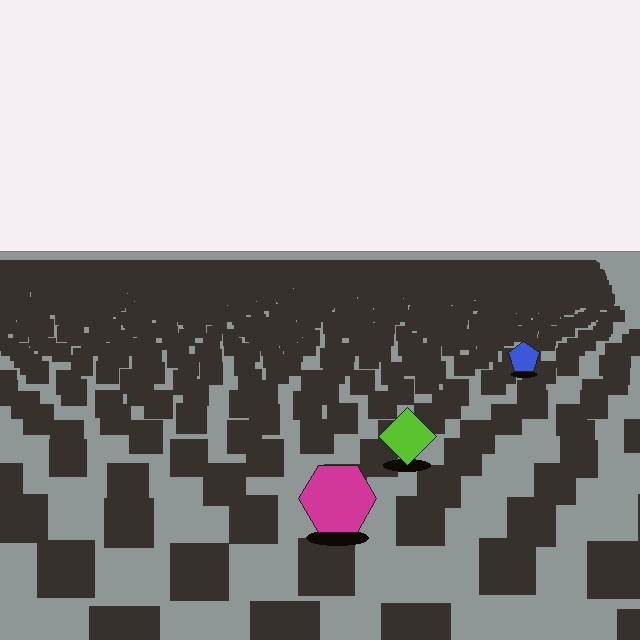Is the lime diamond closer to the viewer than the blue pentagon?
Yes. The lime diamond is closer — you can tell from the texture gradient: the ground texture is coarser near it.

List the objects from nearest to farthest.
From nearest to farthest: the magenta hexagon, the lime diamond, the blue pentagon.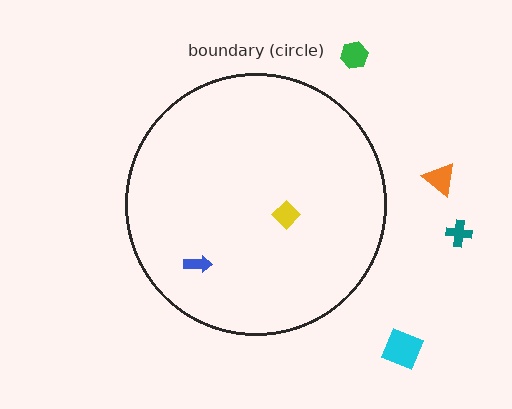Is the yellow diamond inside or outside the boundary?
Inside.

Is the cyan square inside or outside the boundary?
Outside.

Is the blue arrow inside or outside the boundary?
Inside.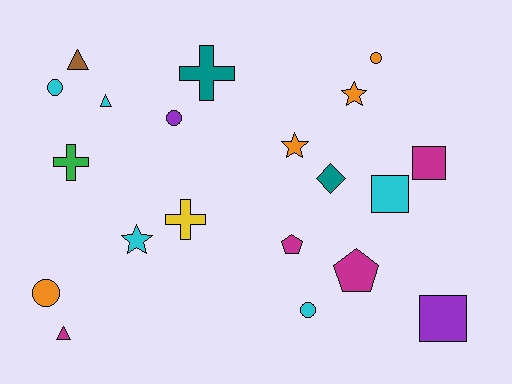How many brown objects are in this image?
There is 1 brown object.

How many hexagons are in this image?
There are no hexagons.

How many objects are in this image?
There are 20 objects.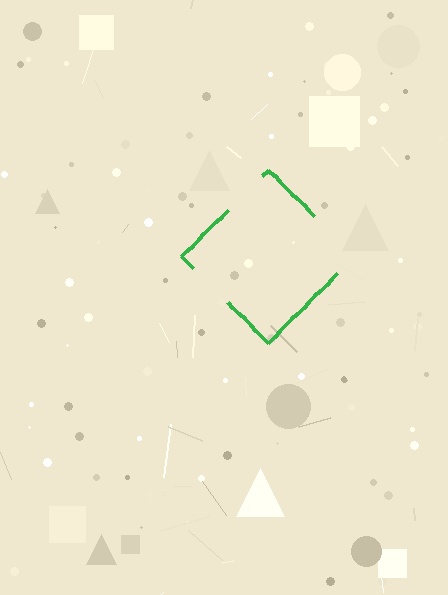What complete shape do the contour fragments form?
The contour fragments form a diamond.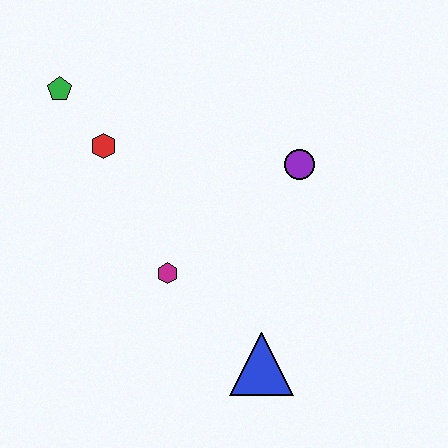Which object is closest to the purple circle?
The magenta hexagon is closest to the purple circle.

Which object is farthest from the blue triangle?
The green pentagon is farthest from the blue triangle.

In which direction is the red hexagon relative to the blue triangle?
The red hexagon is above the blue triangle.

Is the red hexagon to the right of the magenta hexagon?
No